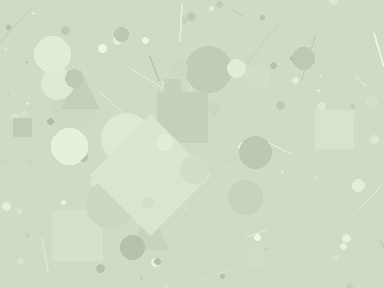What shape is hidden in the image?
A diamond is hidden in the image.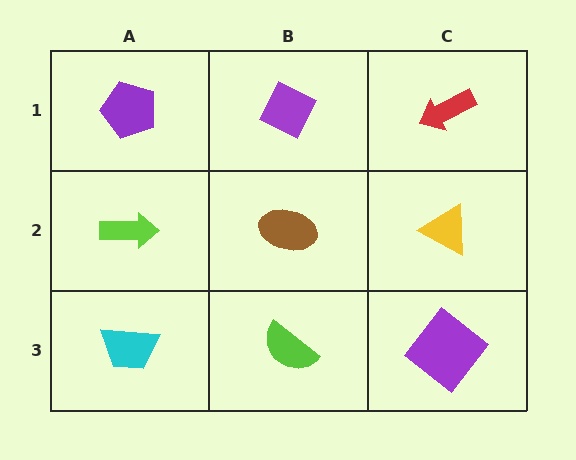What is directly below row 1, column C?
A yellow triangle.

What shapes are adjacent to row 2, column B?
A purple diamond (row 1, column B), a lime semicircle (row 3, column B), a lime arrow (row 2, column A), a yellow triangle (row 2, column C).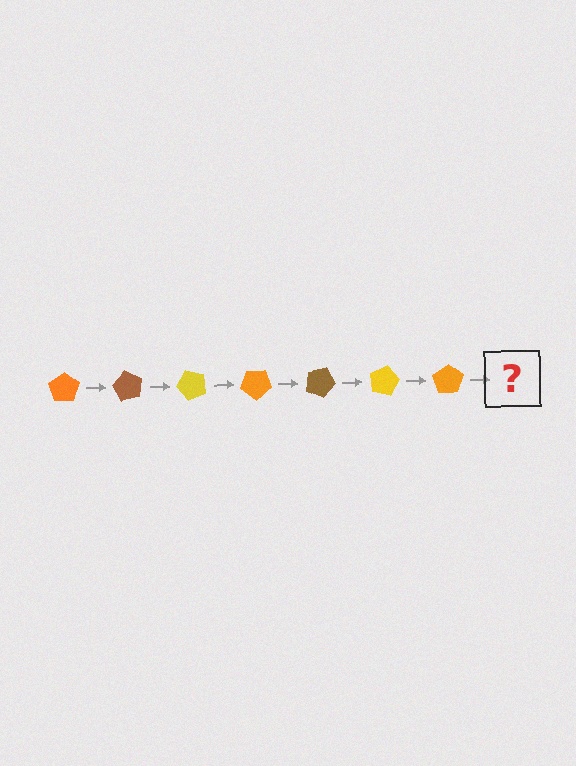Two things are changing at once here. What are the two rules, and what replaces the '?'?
The two rules are that it rotates 60 degrees each step and the color cycles through orange, brown, and yellow. The '?' should be a brown pentagon, rotated 420 degrees from the start.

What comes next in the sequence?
The next element should be a brown pentagon, rotated 420 degrees from the start.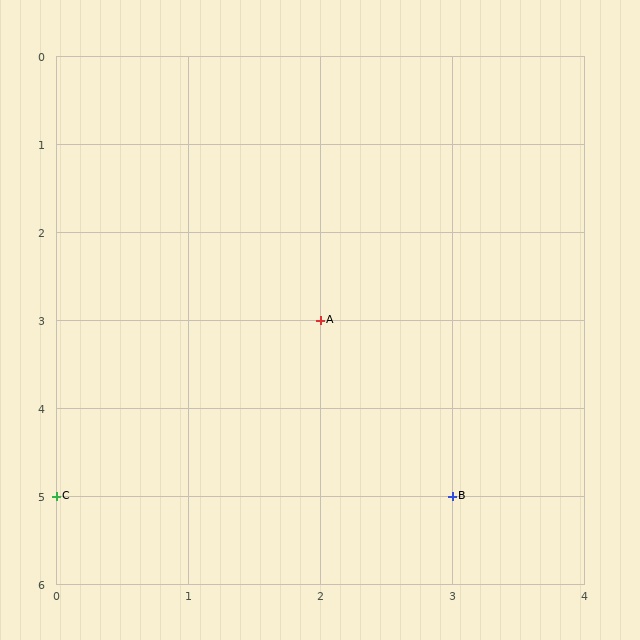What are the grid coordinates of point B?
Point B is at grid coordinates (3, 5).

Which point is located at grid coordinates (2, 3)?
Point A is at (2, 3).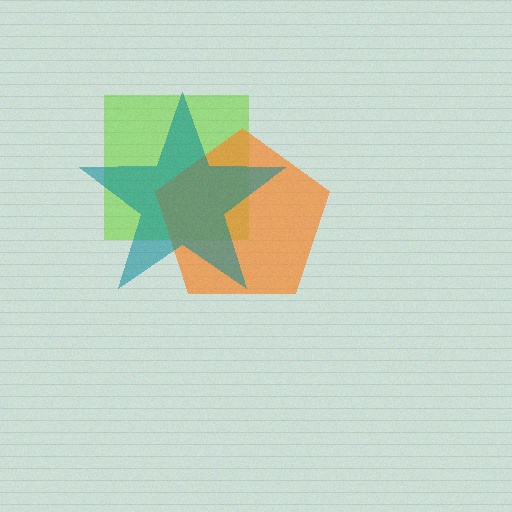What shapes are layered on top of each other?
The layered shapes are: a lime square, an orange pentagon, a teal star.